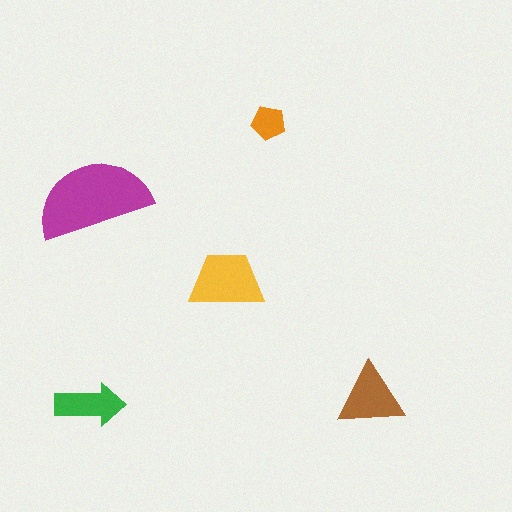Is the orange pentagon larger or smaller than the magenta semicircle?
Smaller.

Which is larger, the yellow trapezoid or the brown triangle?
The yellow trapezoid.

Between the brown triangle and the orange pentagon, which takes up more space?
The brown triangle.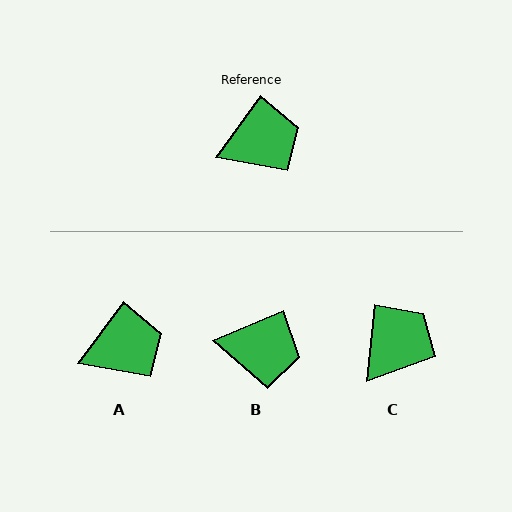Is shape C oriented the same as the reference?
No, it is off by about 30 degrees.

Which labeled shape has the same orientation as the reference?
A.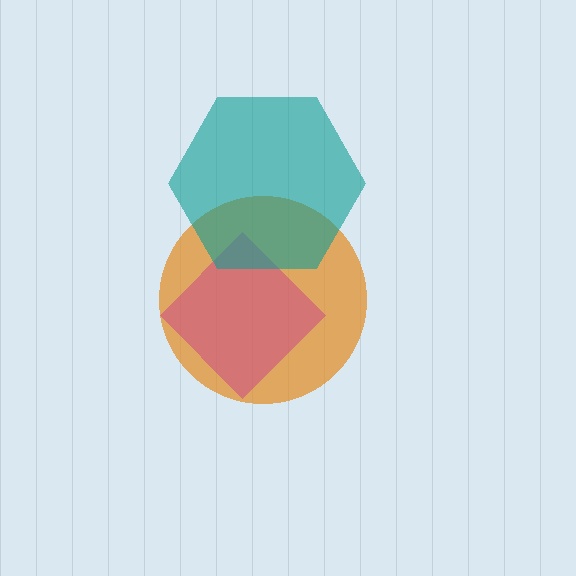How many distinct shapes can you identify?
There are 3 distinct shapes: an orange circle, a magenta diamond, a teal hexagon.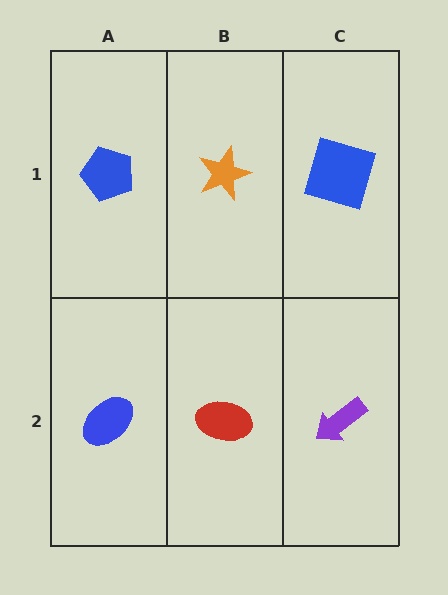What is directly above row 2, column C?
A blue square.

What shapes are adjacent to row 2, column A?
A blue pentagon (row 1, column A), a red ellipse (row 2, column B).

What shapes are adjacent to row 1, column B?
A red ellipse (row 2, column B), a blue pentagon (row 1, column A), a blue square (row 1, column C).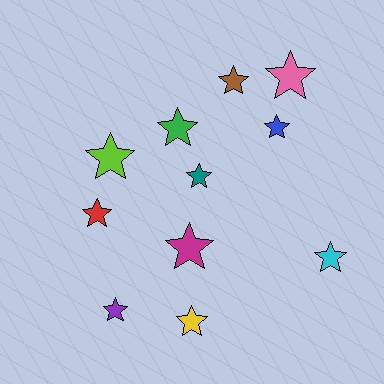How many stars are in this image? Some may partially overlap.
There are 11 stars.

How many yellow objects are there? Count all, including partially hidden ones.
There is 1 yellow object.